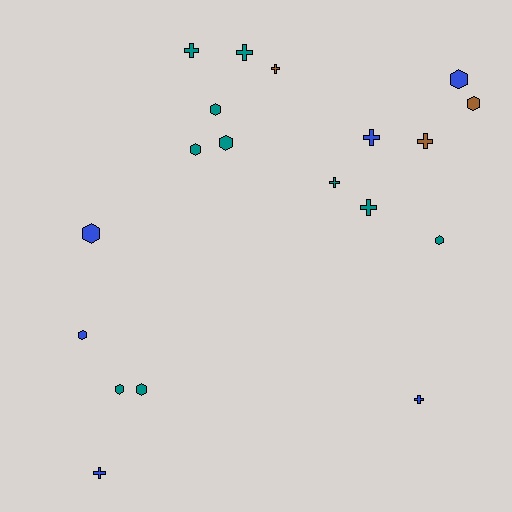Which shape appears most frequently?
Hexagon, with 10 objects.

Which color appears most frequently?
Teal, with 10 objects.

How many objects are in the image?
There are 19 objects.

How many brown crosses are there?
There are 2 brown crosses.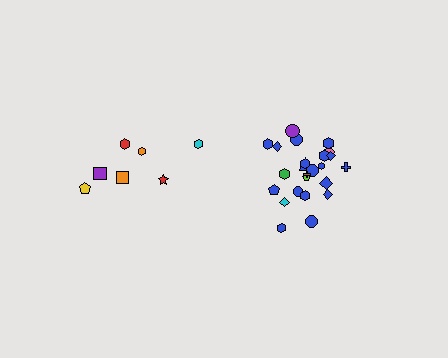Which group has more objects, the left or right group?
The right group.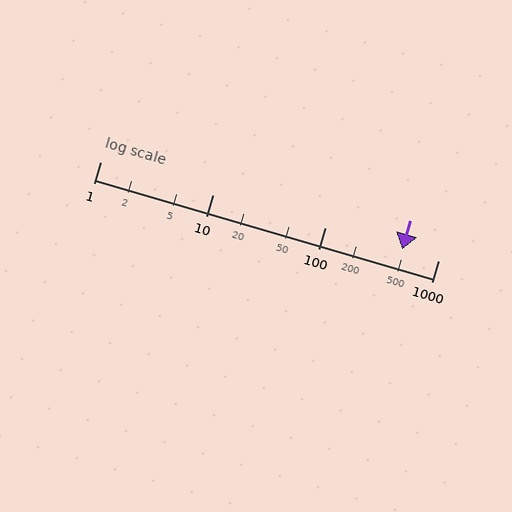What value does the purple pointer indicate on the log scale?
The pointer indicates approximately 480.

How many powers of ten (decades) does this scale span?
The scale spans 3 decades, from 1 to 1000.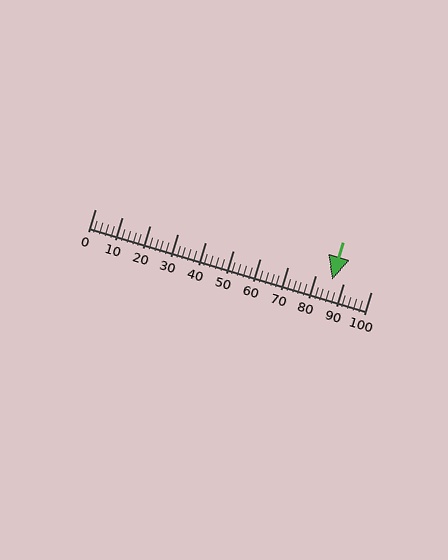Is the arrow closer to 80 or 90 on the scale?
The arrow is closer to 90.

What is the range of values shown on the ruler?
The ruler shows values from 0 to 100.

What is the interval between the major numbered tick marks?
The major tick marks are spaced 10 units apart.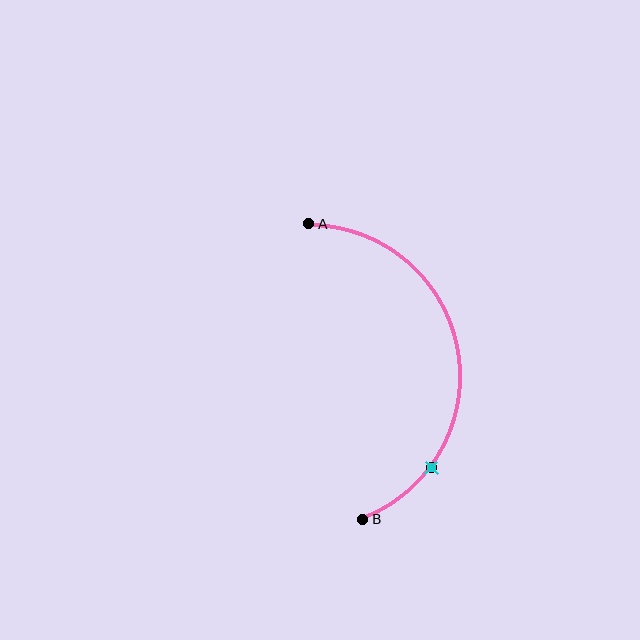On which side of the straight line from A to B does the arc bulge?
The arc bulges to the right of the straight line connecting A and B.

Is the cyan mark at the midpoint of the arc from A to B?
No. The cyan mark lies on the arc but is closer to endpoint B. The arc midpoint would be at the point on the curve equidistant along the arc from both A and B.